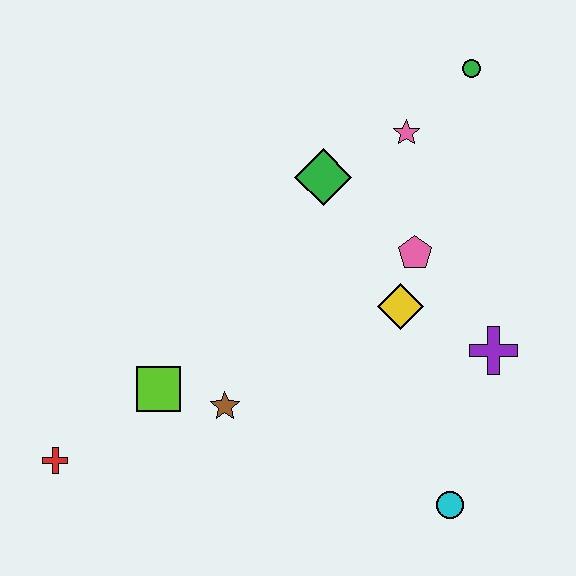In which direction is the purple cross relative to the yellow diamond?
The purple cross is to the right of the yellow diamond.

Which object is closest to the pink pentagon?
The yellow diamond is closest to the pink pentagon.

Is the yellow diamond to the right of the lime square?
Yes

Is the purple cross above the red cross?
Yes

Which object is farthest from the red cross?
The green circle is farthest from the red cross.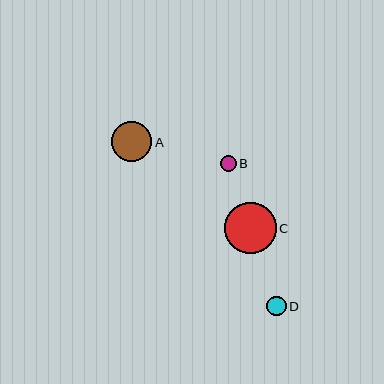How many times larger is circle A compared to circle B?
Circle A is approximately 2.6 times the size of circle B.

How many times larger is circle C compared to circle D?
Circle C is approximately 2.7 times the size of circle D.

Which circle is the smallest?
Circle B is the smallest with a size of approximately 16 pixels.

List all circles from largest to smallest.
From largest to smallest: C, A, D, B.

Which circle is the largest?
Circle C is the largest with a size of approximately 52 pixels.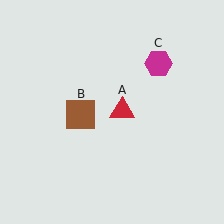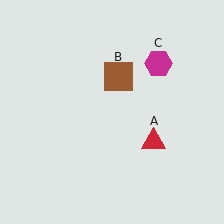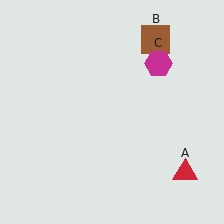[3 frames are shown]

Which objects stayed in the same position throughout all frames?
Magenta hexagon (object C) remained stationary.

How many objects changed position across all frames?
2 objects changed position: red triangle (object A), brown square (object B).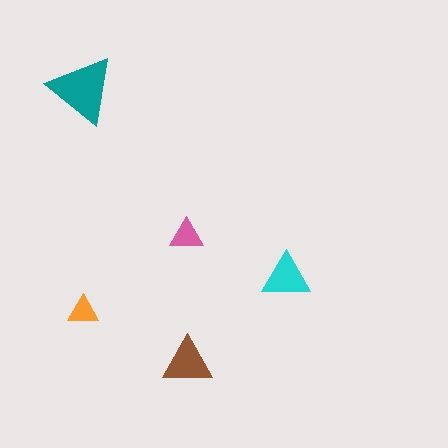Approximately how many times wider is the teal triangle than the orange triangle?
About 2 times wider.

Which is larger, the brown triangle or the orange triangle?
The brown one.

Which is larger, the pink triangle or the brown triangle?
The brown one.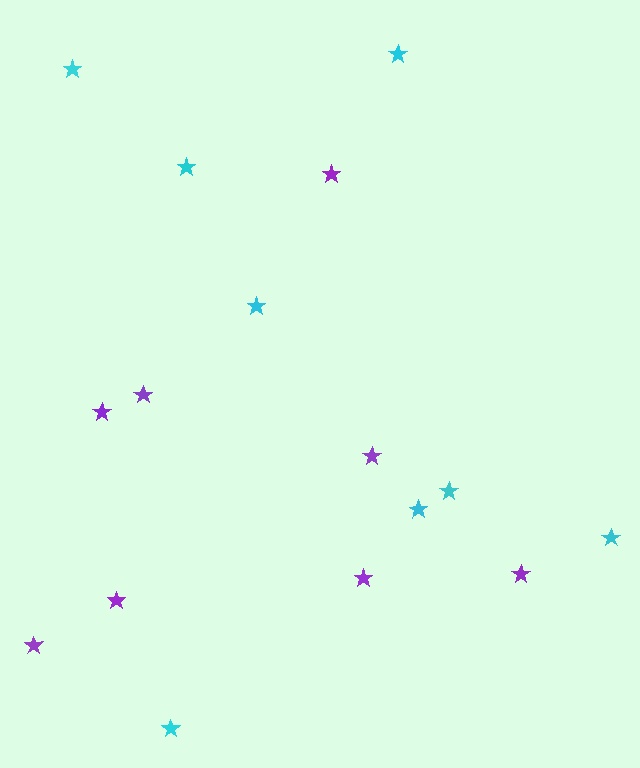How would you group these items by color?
There are 2 groups: one group of cyan stars (8) and one group of purple stars (8).